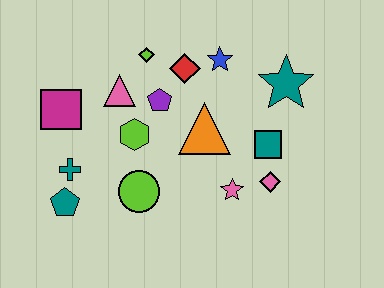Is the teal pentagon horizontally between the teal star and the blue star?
No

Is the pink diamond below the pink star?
No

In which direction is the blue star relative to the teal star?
The blue star is to the left of the teal star.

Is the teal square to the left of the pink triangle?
No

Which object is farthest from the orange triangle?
The teal pentagon is farthest from the orange triangle.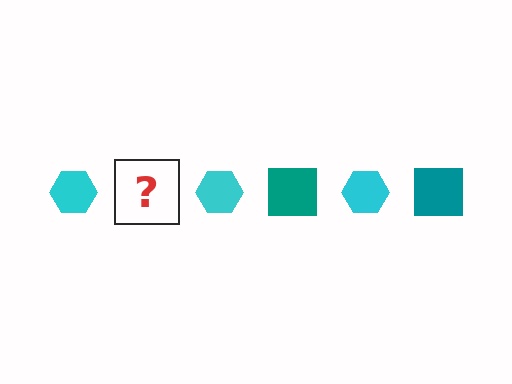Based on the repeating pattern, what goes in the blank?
The blank should be a teal square.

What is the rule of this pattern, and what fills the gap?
The rule is that the pattern alternates between cyan hexagon and teal square. The gap should be filled with a teal square.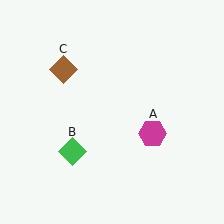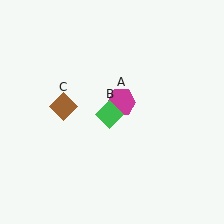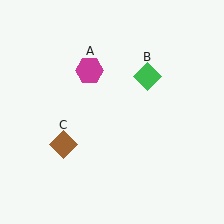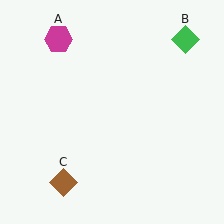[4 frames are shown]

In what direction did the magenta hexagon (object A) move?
The magenta hexagon (object A) moved up and to the left.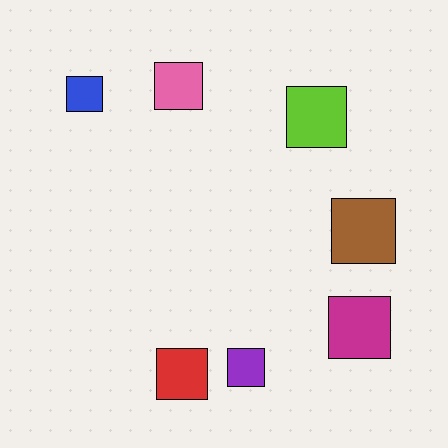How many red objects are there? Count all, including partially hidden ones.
There is 1 red object.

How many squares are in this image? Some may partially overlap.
There are 7 squares.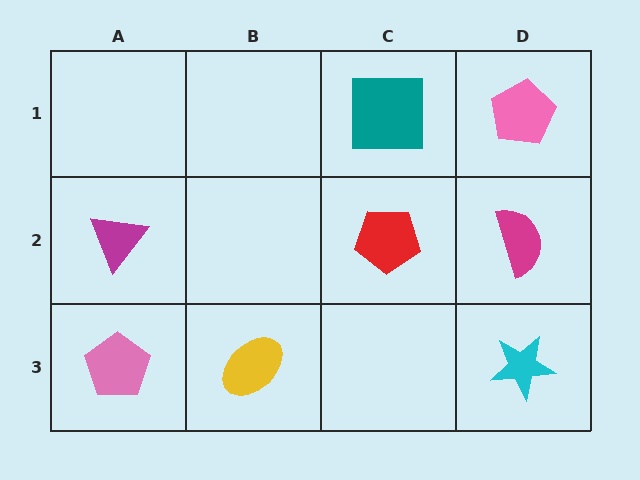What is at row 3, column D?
A cyan star.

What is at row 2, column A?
A magenta triangle.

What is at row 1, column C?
A teal square.